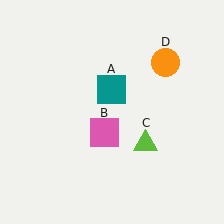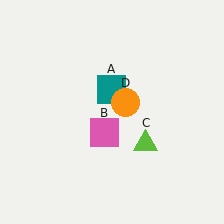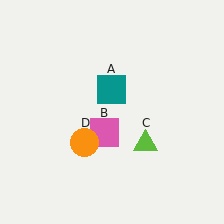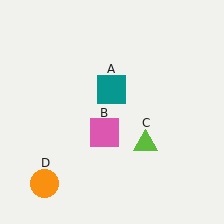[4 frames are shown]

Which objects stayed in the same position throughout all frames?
Teal square (object A) and pink square (object B) and lime triangle (object C) remained stationary.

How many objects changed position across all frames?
1 object changed position: orange circle (object D).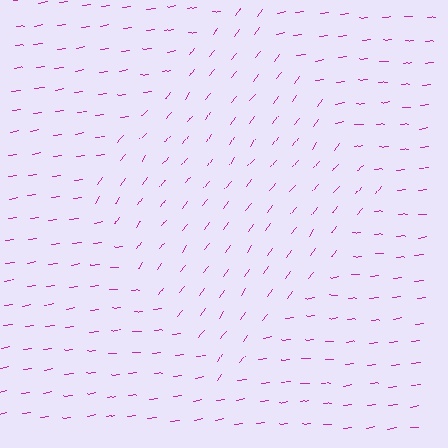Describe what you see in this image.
The image is filled with small magenta line segments. A diamond region in the image has lines oriented differently from the surrounding lines, creating a visible texture boundary.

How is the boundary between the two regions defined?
The boundary is defined purely by a change in line orientation (approximately 45 degrees difference). All lines are the same color and thickness.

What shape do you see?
I see a diamond.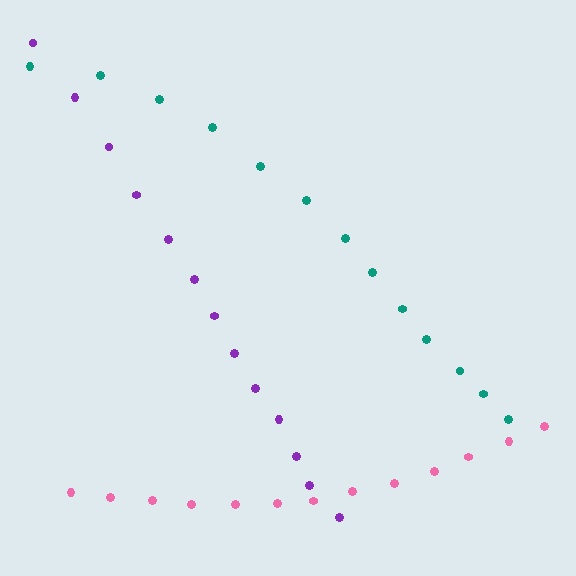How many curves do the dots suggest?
There are 3 distinct paths.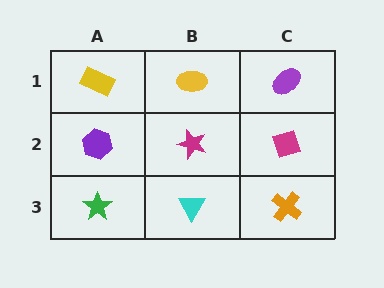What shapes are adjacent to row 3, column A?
A purple hexagon (row 2, column A), a cyan triangle (row 3, column B).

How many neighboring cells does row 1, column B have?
3.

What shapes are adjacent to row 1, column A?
A purple hexagon (row 2, column A), a yellow ellipse (row 1, column B).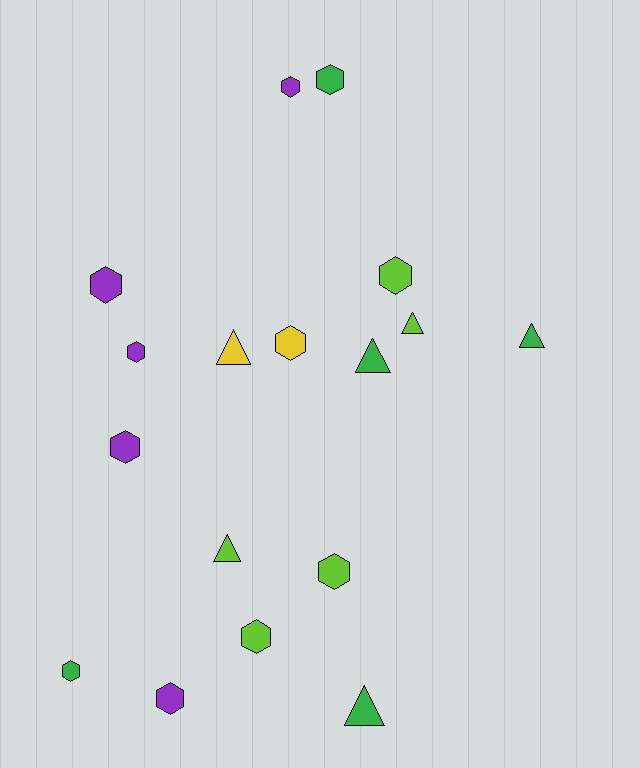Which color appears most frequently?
Green, with 5 objects.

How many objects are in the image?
There are 17 objects.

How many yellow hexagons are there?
There is 1 yellow hexagon.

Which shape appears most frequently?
Hexagon, with 11 objects.